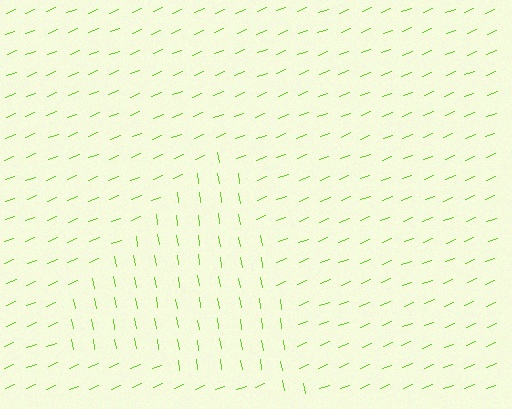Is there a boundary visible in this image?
Yes, there is a texture boundary formed by a change in line orientation.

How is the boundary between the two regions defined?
The boundary is defined purely by a change in line orientation (approximately 77 degrees difference). All lines are the same color and thickness.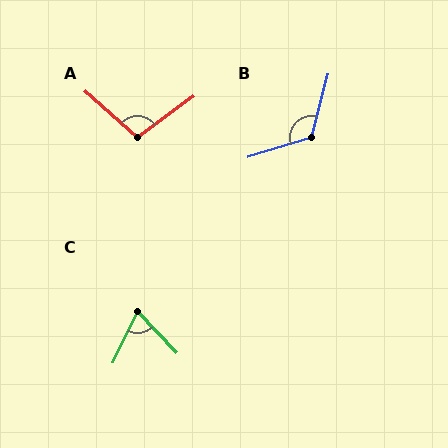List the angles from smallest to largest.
C (69°), A (102°), B (122°).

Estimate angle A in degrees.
Approximately 102 degrees.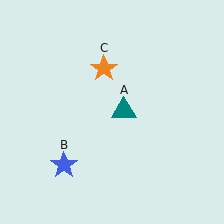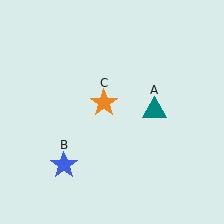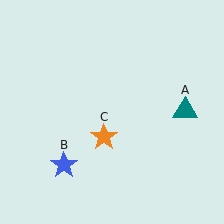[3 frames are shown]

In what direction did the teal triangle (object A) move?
The teal triangle (object A) moved right.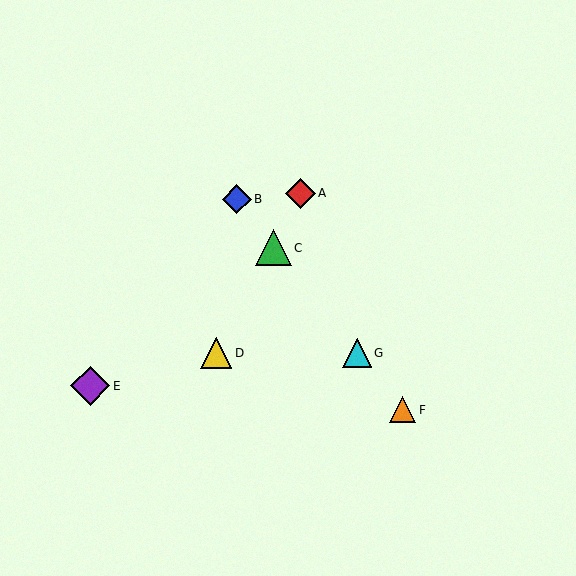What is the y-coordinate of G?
Object G is at y≈353.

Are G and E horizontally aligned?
No, G is at y≈353 and E is at y≈386.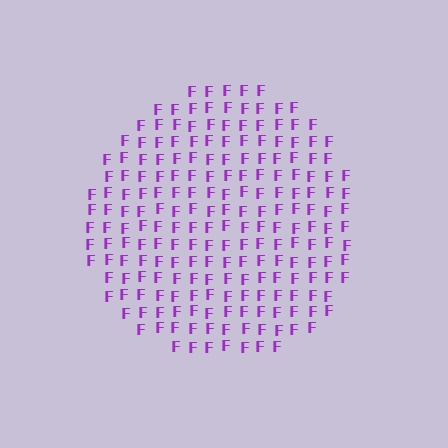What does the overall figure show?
The overall figure shows a circle.